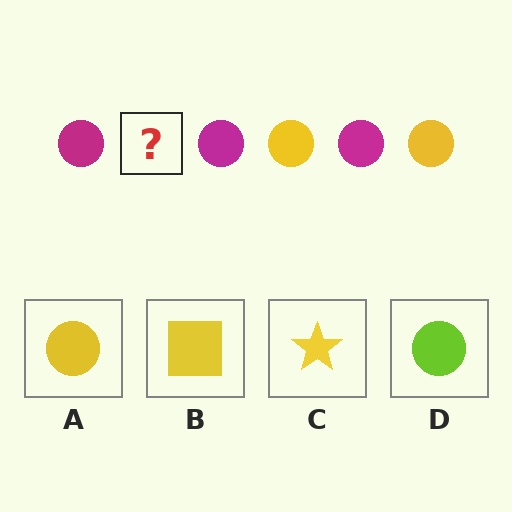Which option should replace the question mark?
Option A.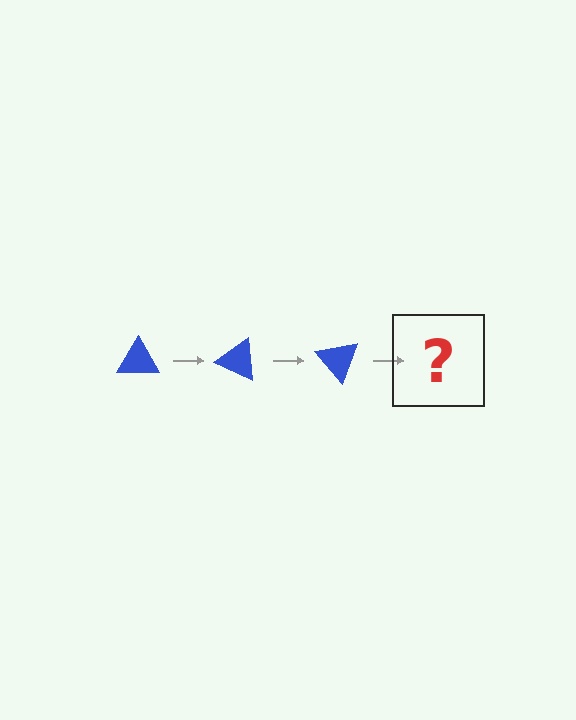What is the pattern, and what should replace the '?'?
The pattern is that the triangle rotates 25 degrees each step. The '?' should be a blue triangle rotated 75 degrees.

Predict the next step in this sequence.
The next step is a blue triangle rotated 75 degrees.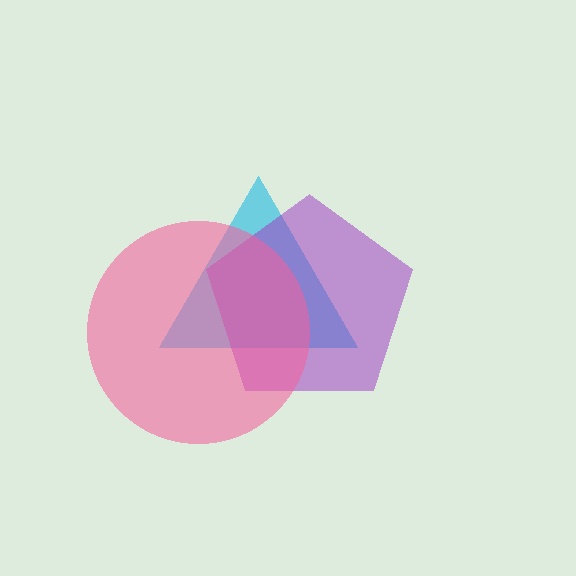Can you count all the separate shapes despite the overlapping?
Yes, there are 3 separate shapes.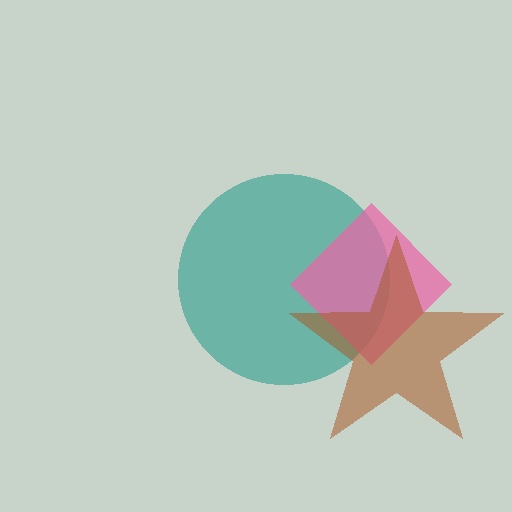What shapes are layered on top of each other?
The layered shapes are: a teal circle, a pink diamond, a brown star.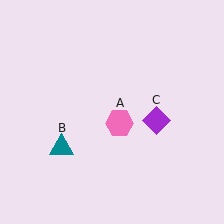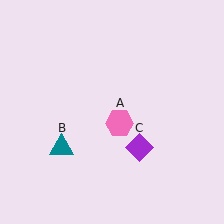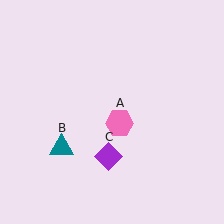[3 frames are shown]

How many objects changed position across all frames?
1 object changed position: purple diamond (object C).